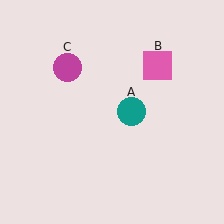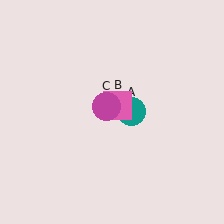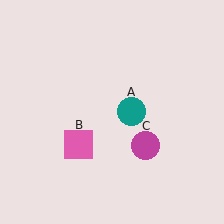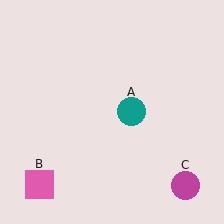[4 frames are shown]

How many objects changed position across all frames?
2 objects changed position: pink square (object B), magenta circle (object C).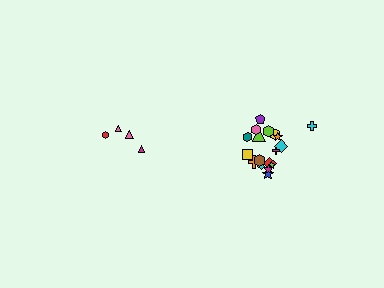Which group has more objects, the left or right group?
The right group.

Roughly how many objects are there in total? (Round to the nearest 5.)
Roughly 20 objects in total.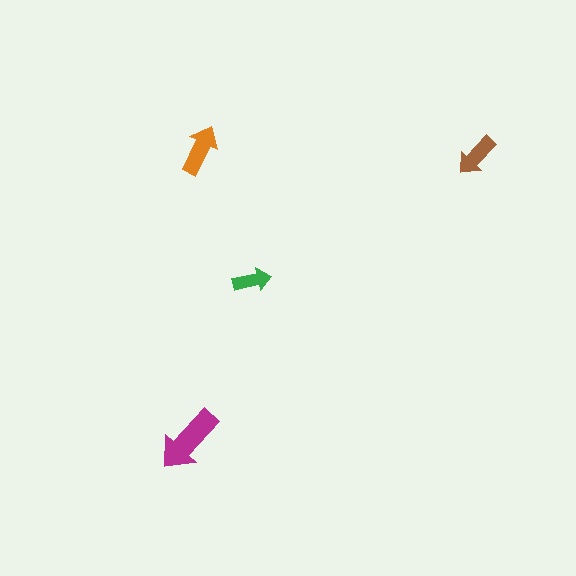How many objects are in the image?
There are 4 objects in the image.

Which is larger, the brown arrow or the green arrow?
The brown one.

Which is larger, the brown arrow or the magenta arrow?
The magenta one.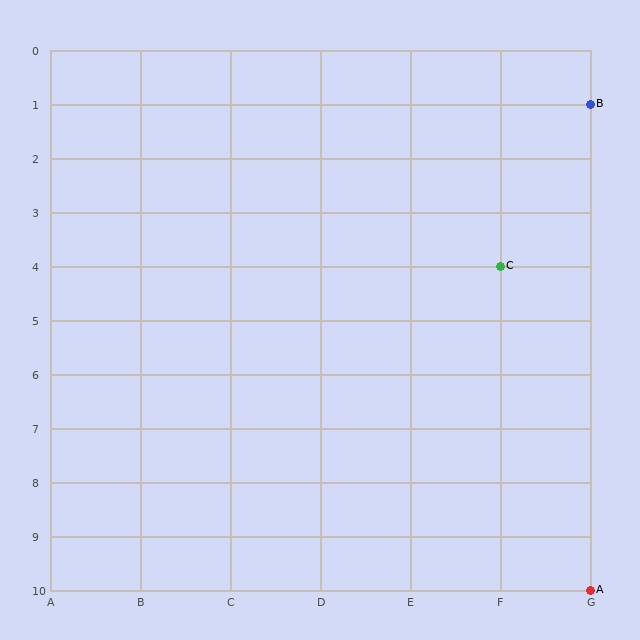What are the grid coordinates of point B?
Point B is at grid coordinates (G, 1).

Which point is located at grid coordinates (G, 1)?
Point B is at (G, 1).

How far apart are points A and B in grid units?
Points A and B are 9 rows apart.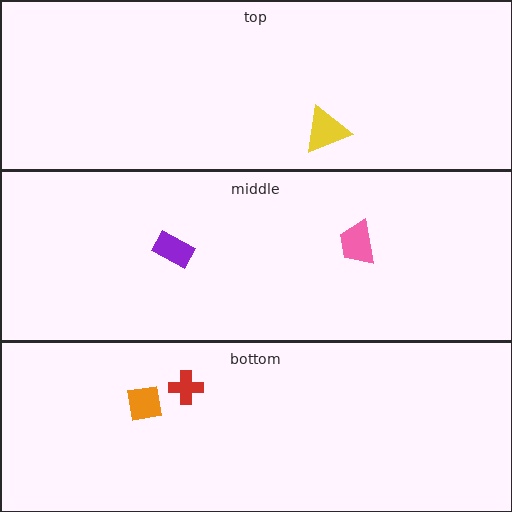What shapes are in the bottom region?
The red cross, the orange square.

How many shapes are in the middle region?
2.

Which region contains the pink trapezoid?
The middle region.